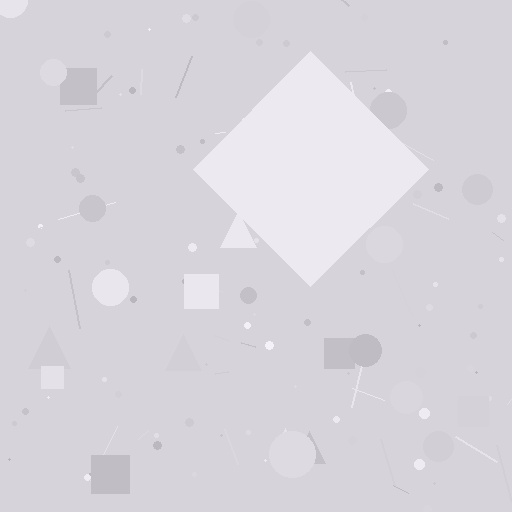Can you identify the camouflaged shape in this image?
The camouflaged shape is a diamond.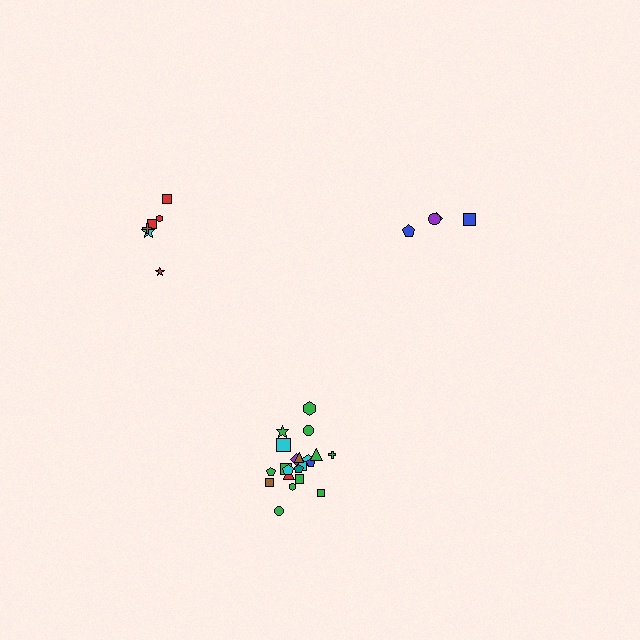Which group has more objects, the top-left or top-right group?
The top-left group.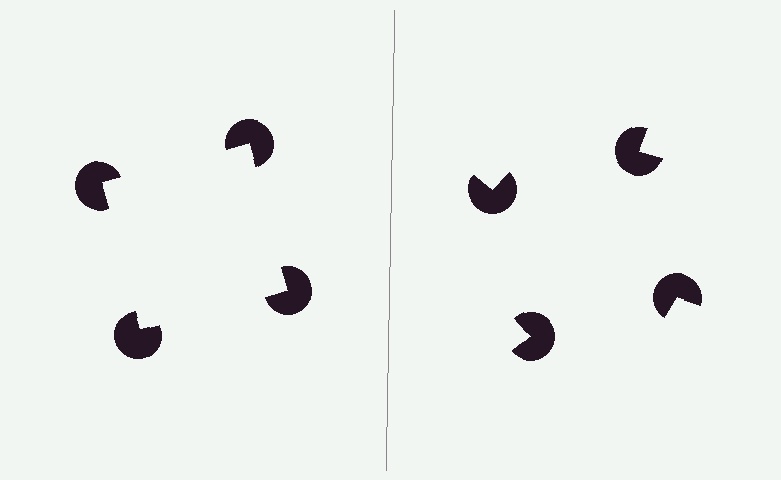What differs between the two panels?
The pac-man discs are positioned identically on both sides; only the wedge orientations differ. On the left they align to a square; on the right they are misaligned.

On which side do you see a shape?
An illusory square appears on the left side. On the right side the wedge cuts are rotated, so no coherent shape forms.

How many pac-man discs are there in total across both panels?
8 — 4 on each side.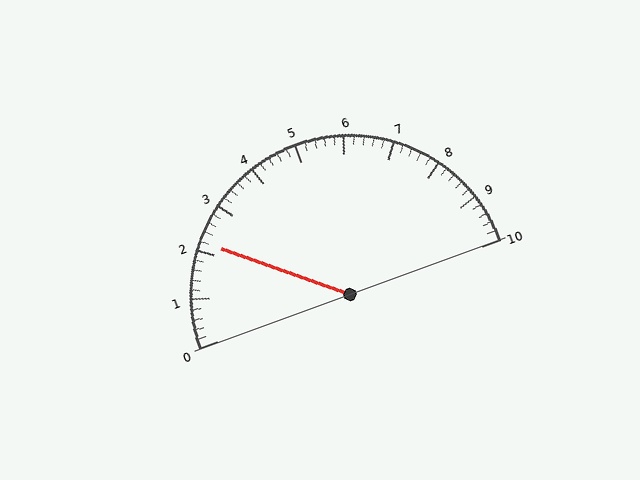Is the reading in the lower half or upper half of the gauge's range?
The reading is in the lower half of the range (0 to 10).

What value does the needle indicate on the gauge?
The needle indicates approximately 2.2.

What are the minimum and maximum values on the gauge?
The gauge ranges from 0 to 10.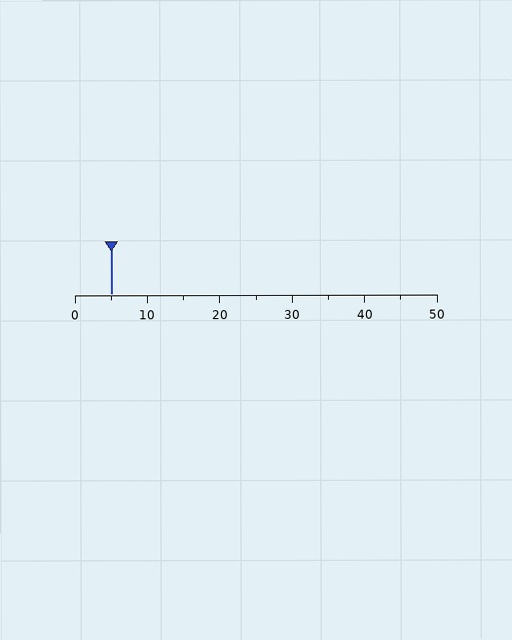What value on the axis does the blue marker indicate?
The marker indicates approximately 5.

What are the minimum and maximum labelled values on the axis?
The axis runs from 0 to 50.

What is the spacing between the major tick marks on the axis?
The major ticks are spaced 10 apart.